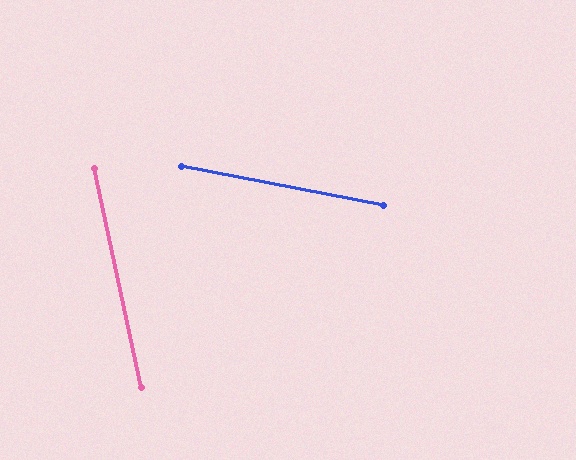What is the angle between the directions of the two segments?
Approximately 67 degrees.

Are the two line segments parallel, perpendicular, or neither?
Neither parallel nor perpendicular — they differ by about 67°.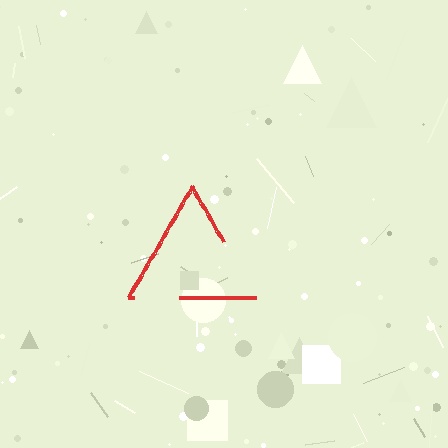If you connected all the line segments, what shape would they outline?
They would outline a triangle.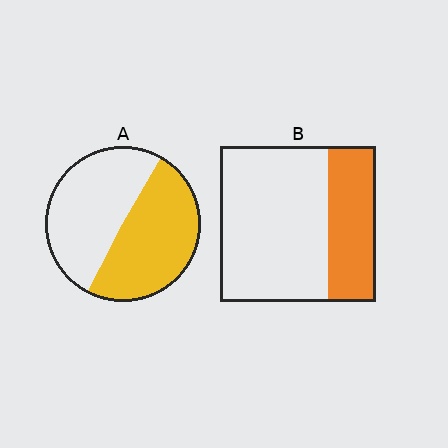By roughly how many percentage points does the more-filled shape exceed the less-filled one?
By roughly 20 percentage points (A over B).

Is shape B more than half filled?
No.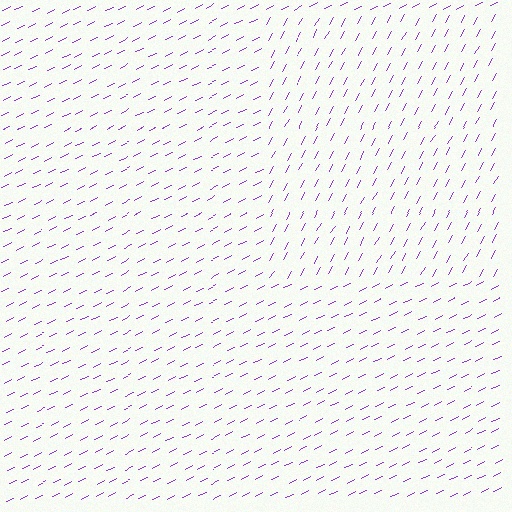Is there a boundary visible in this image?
Yes, there is a texture boundary formed by a change in line orientation.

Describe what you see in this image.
The image is filled with small purple line segments. A rectangle region in the image has lines oriented differently from the surrounding lines, creating a visible texture boundary.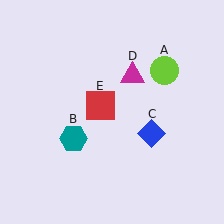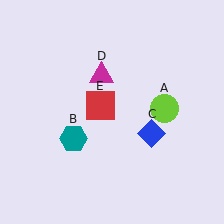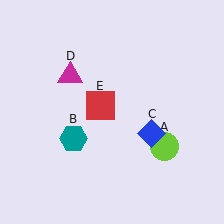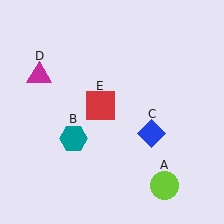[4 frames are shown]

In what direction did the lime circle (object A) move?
The lime circle (object A) moved down.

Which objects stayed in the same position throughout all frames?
Teal hexagon (object B) and blue diamond (object C) and red square (object E) remained stationary.